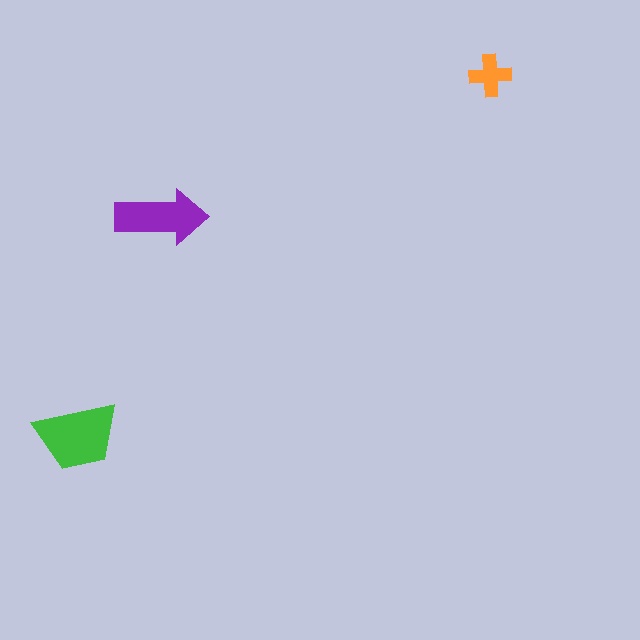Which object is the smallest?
The orange cross.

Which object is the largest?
The green trapezoid.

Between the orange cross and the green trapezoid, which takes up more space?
The green trapezoid.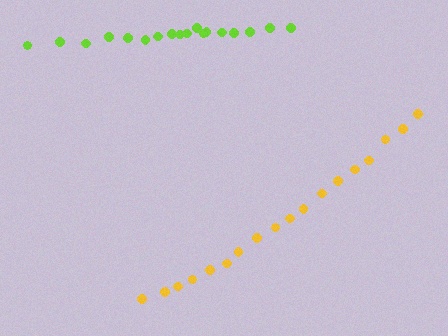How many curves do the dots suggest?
There are 2 distinct paths.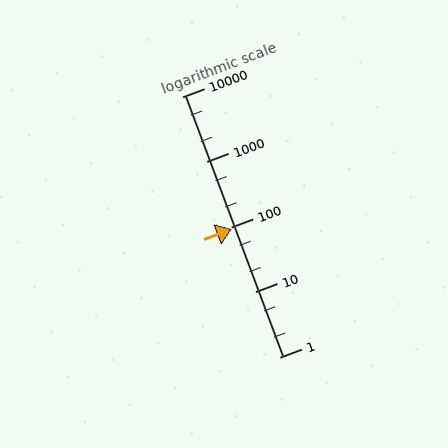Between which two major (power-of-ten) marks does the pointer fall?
The pointer is between 10 and 100.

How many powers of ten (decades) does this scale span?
The scale spans 4 decades, from 1 to 10000.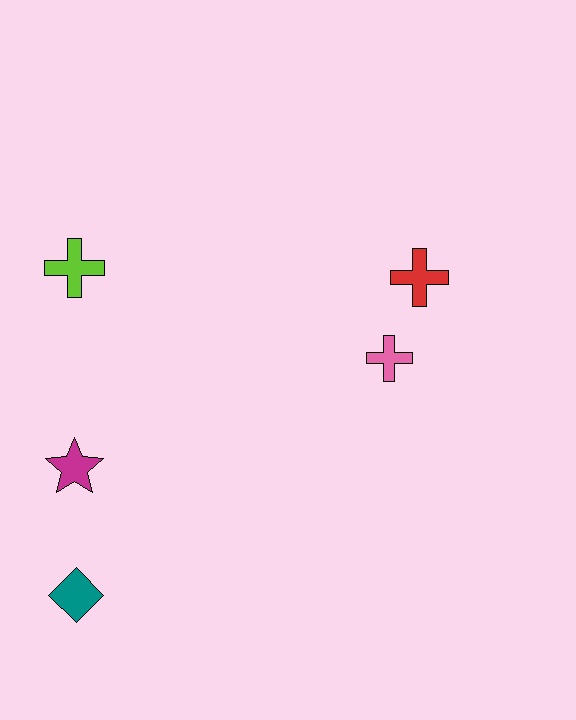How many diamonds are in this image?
There is 1 diamond.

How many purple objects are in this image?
There are no purple objects.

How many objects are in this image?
There are 5 objects.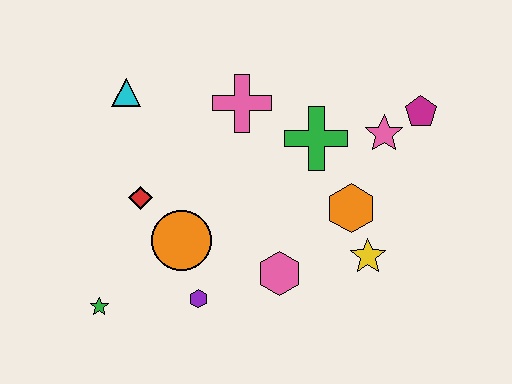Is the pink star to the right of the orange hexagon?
Yes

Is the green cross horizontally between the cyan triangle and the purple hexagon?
No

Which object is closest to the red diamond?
The orange circle is closest to the red diamond.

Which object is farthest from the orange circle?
The magenta pentagon is farthest from the orange circle.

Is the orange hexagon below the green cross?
Yes